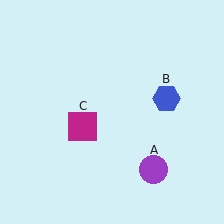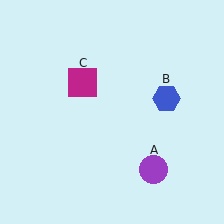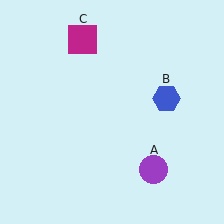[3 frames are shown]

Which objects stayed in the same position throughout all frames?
Purple circle (object A) and blue hexagon (object B) remained stationary.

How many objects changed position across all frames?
1 object changed position: magenta square (object C).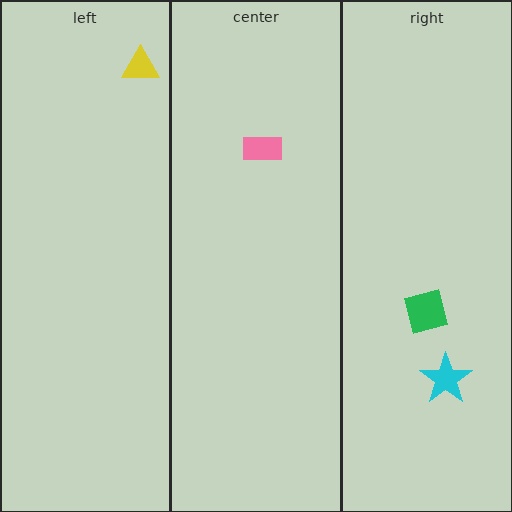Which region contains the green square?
The right region.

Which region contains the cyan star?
The right region.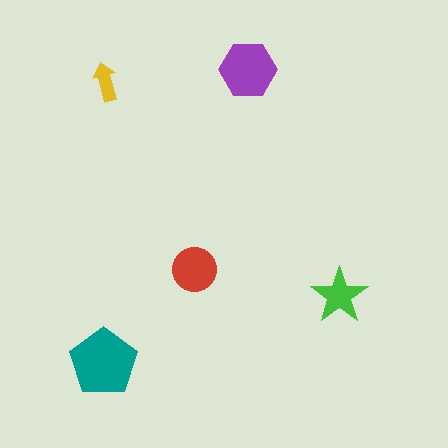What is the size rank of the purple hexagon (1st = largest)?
2nd.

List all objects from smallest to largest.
The yellow arrow, the green star, the red circle, the purple hexagon, the teal pentagon.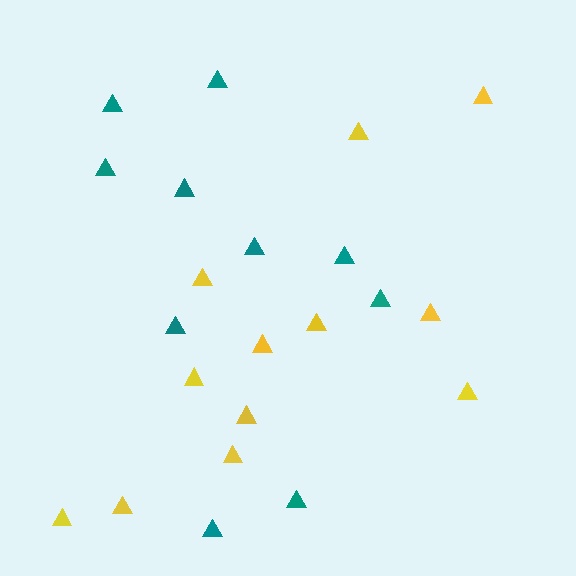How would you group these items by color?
There are 2 groups: one group of yellow triangles (12) and one group of teal triangles (10).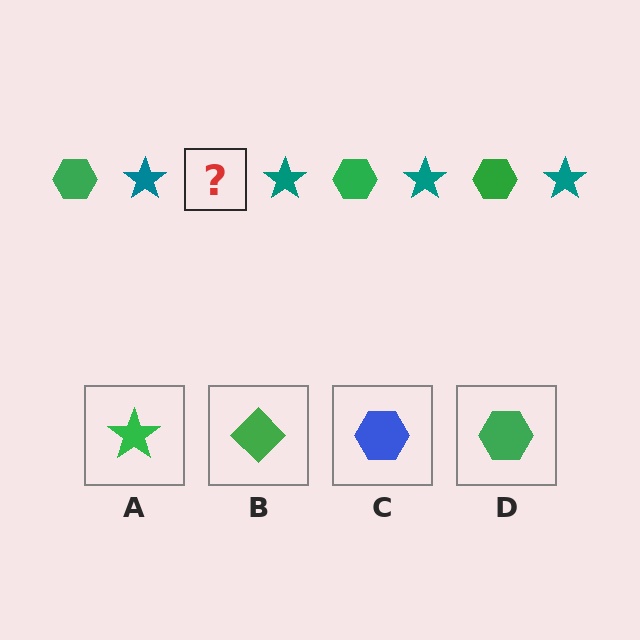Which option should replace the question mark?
Option D.